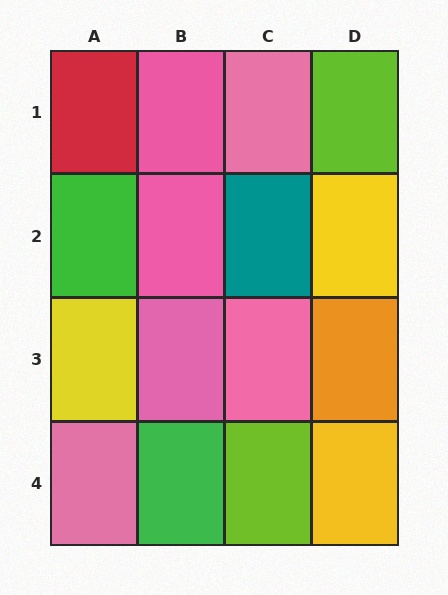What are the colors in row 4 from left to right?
Pink, green, lime, yellow.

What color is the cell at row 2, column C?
Teal.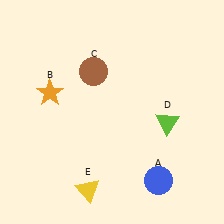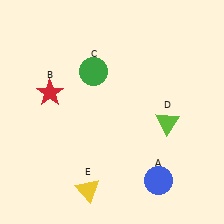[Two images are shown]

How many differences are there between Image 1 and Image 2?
There are 2 differences between the two images.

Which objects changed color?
B changed from orange to red. C changed from brown to green.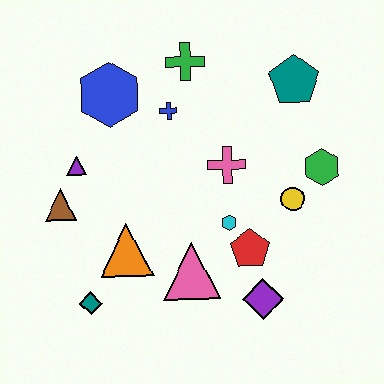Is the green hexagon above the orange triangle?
Yes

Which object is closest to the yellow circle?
The green hexagon is closest to the yellow circle.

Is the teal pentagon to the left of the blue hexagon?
No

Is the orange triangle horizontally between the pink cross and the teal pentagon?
No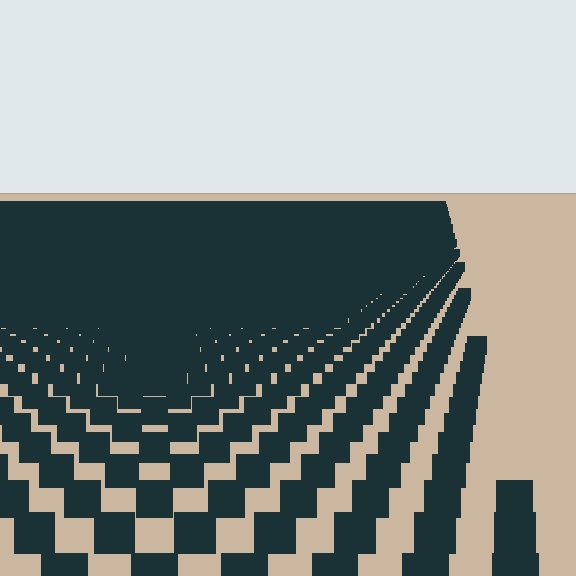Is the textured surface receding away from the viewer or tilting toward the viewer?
The surface is receding away from the viewer. Texture elements get smaller and denser toward the top.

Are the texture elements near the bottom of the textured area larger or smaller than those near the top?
Larger. Near the bottom, elements are closer to the viewer and appear at a bigger on-screen size.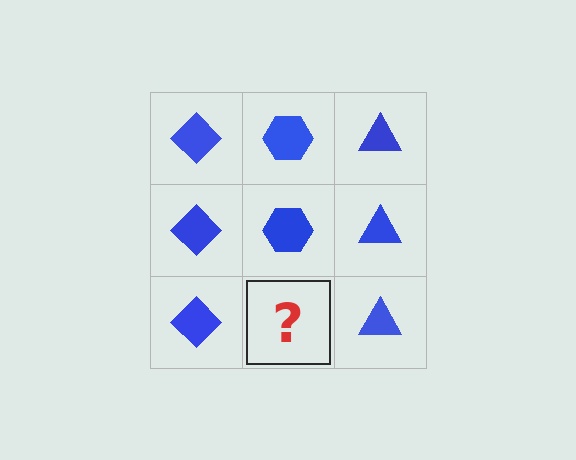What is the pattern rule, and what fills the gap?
The rule is that each column has a consistent shape. The gap should be filled with a blue hexagon.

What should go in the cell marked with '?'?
The missing cell should contain a blue hexagon.